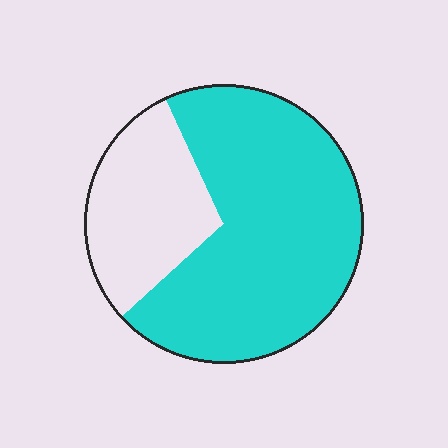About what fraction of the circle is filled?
About two thirds (2/3).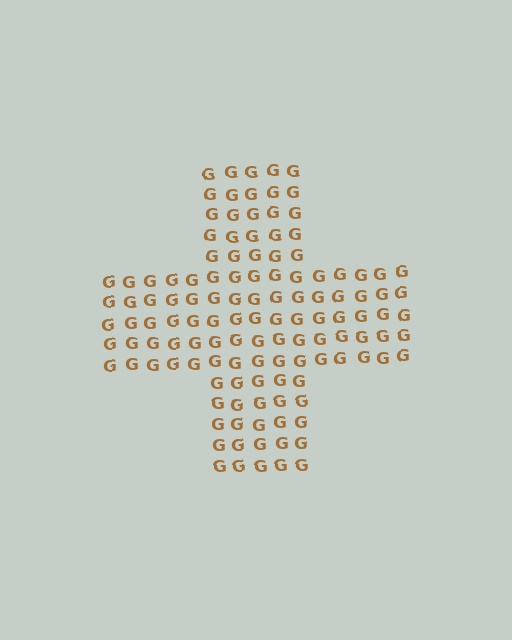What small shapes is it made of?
It is made of small letter G's.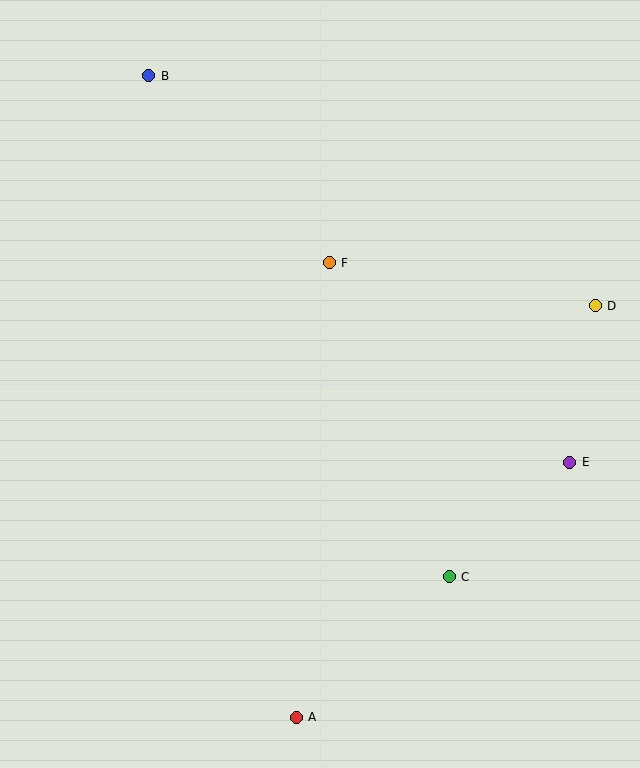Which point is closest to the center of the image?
Point F at (329, 263) is closest to the center.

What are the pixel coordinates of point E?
Point E is at (570, 462).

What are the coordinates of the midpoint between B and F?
The midpoint between B and F is at (239, 169).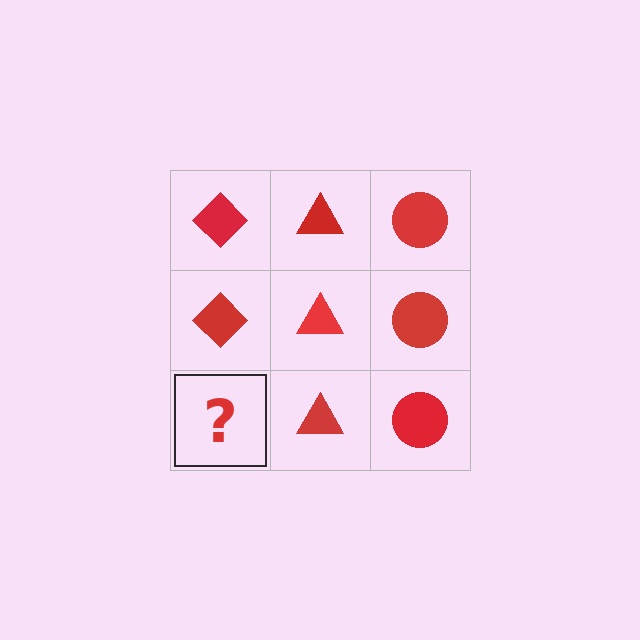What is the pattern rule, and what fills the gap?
The rule is that each column has a consistent shape. The gap should be filled with a red diamond.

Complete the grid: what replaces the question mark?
The question mark should be replaced with a red diamond.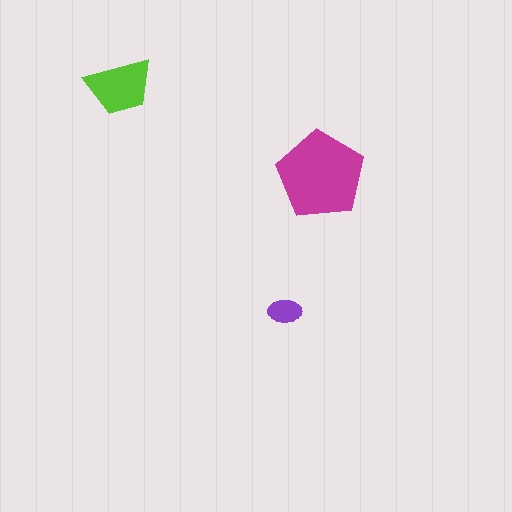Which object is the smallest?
The purple ellipse.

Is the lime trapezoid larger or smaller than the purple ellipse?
Larger.